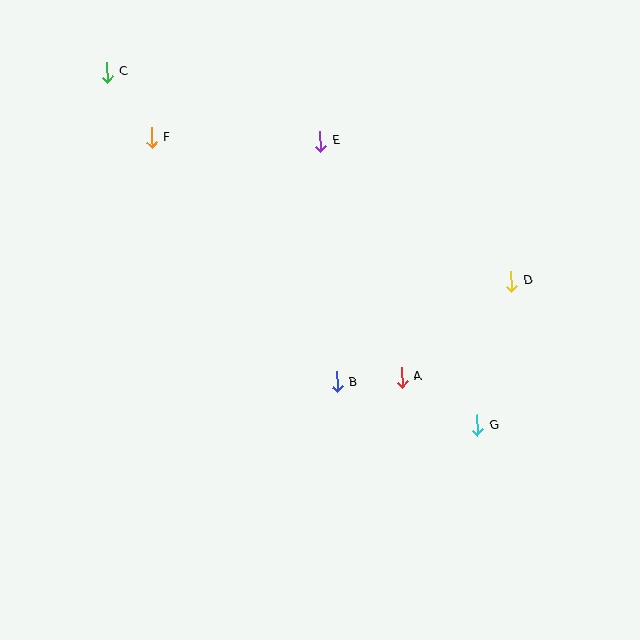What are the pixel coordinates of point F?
Point F is at (151, 138).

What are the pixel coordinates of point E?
Point E is at (320, 141).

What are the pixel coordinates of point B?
Point B is at (337, 382).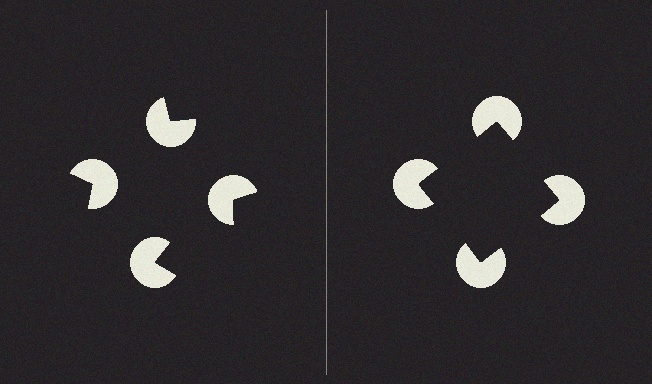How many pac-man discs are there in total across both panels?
8 — 4 on each side.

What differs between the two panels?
The pac-man discs are positioned identically on both sides; only the wedge orientations differ. On the right they align to a square; on the left they are misaligned.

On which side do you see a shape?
An illusory square appears on the right side. On the left side the wedge cuts are rotated, so no coherent shape forms.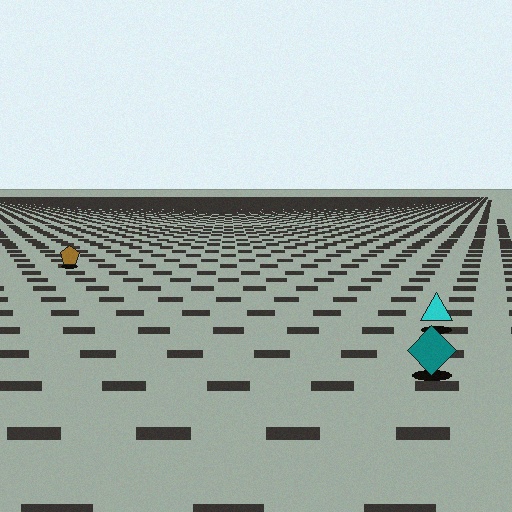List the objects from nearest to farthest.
From nearest to farthest: the teal diamond, the cyan triangle, the brown pentagon.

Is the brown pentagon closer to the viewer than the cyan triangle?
No. The cyan triangle is closer — you can tell from the texture gradient: the ground texture is coarser near it.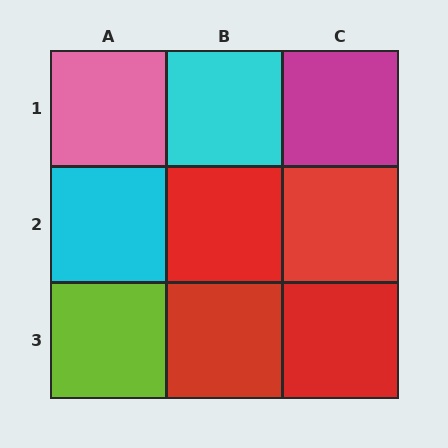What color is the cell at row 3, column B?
Red.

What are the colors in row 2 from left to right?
Cyan, red, red.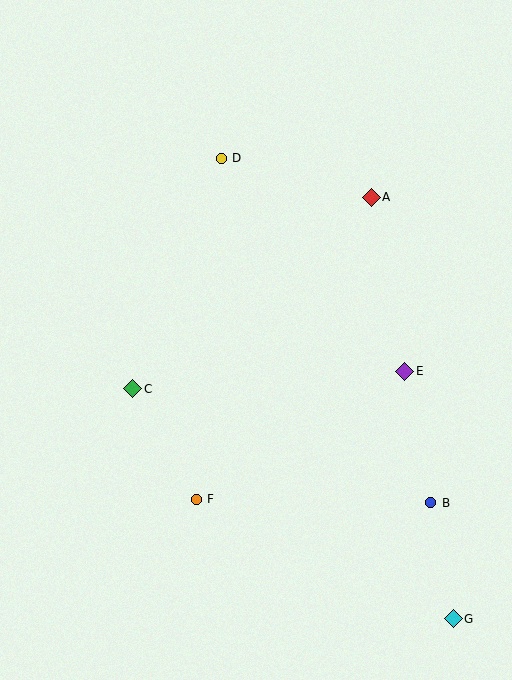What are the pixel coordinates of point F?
Point F is at (196, 499).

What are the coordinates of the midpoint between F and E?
The midpoint between F and E is at (300, 435).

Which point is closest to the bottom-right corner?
Point G is closest to the bottom-right corner.